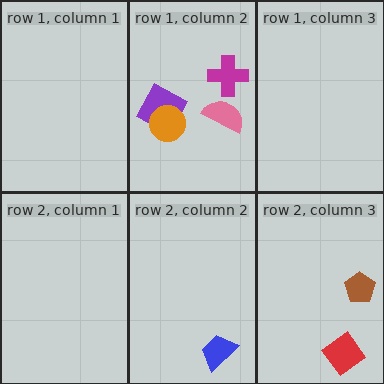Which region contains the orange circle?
The row 1, column 2 region.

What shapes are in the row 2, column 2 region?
The blue trapezoid.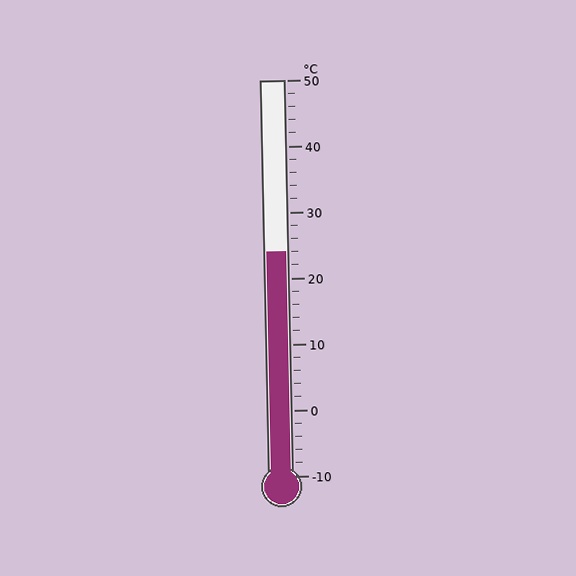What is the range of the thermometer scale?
The thermometer scale ranges from -10°C to 50°C.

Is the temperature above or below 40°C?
The temperature is below 40°C.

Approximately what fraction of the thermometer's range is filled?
The thermometer is filled to approximately 55% of its range.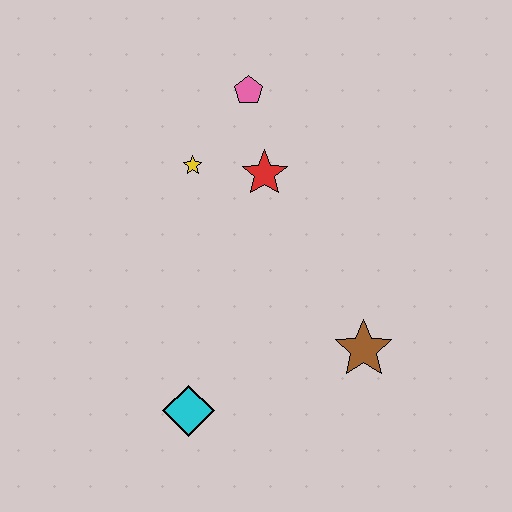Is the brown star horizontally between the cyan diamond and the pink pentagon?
No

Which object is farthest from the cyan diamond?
The pink pentagon is farthest from the cyan diamond.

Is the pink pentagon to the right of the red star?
No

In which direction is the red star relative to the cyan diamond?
The red star is above the cyan diamond.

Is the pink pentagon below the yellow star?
No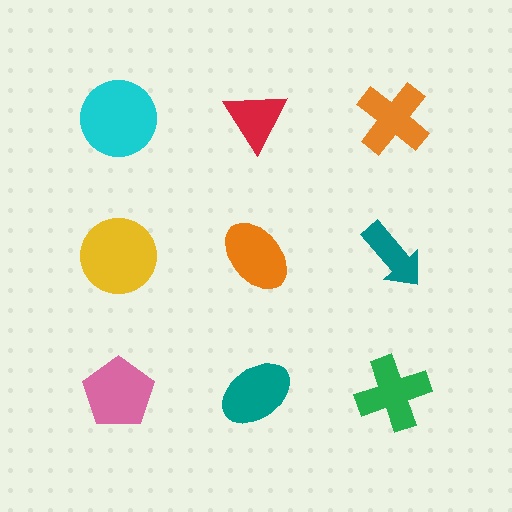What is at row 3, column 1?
A pink pentagon.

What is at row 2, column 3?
A teal arrow.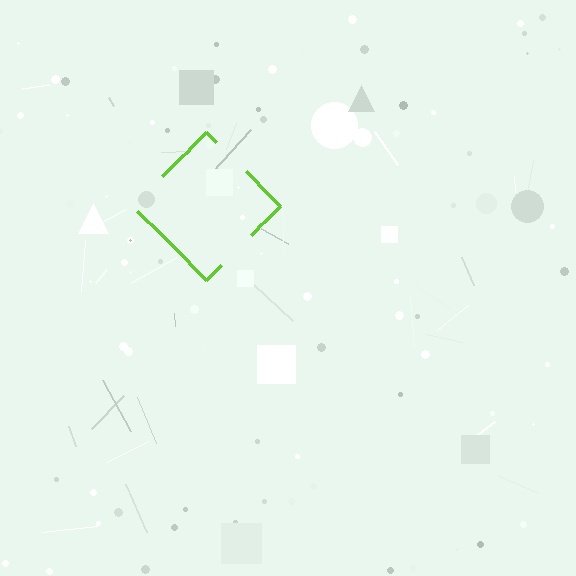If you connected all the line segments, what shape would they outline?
They would outline a diamond.